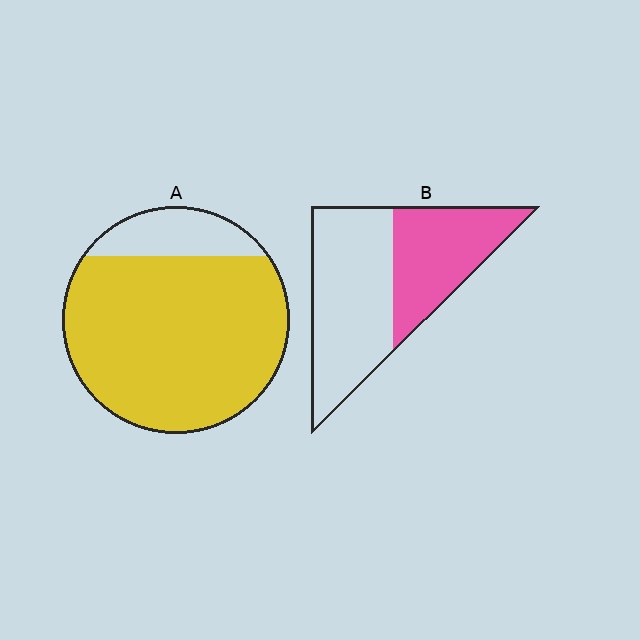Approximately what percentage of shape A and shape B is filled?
A is approximately 85% and B is approximately 40%.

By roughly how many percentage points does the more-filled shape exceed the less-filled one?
By roughly 40 percentage points (A over B).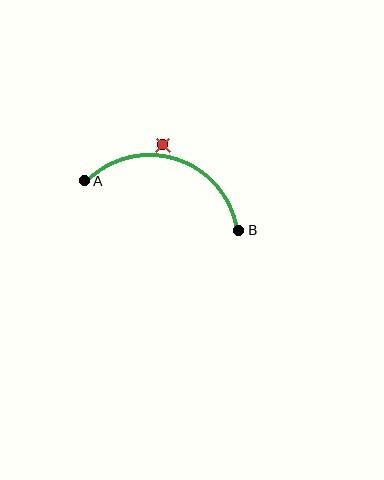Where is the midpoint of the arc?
The arc midpoint is the point on the curve farthest from the straight line joining A and B. It sits above that line.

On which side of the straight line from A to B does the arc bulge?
The arc bulges above the straight line connecting A and B.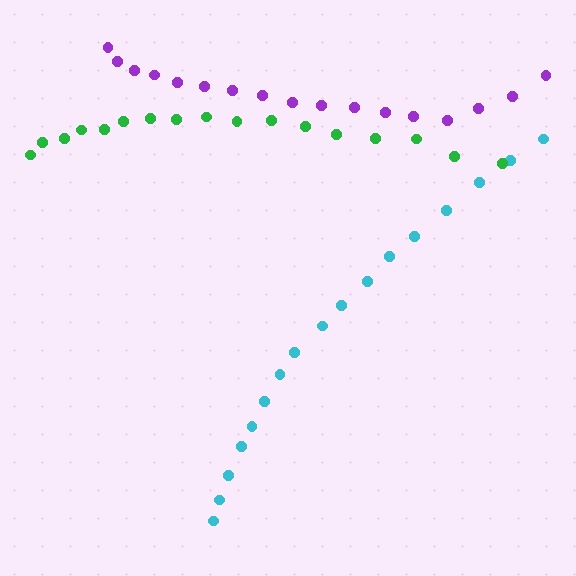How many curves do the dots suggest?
There are 3 distinct paths.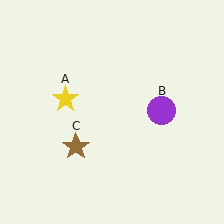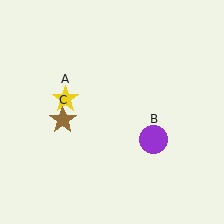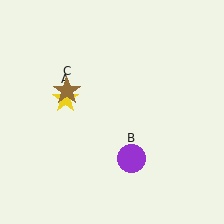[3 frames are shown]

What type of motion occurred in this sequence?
The purple circle (object B), brown star (object C) rotated clockwise around the center of the scene.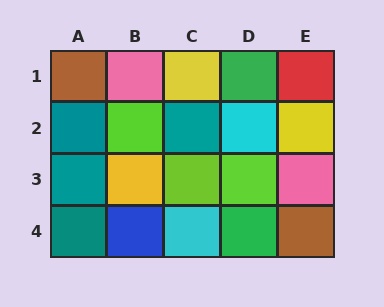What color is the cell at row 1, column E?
Red.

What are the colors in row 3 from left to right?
Teal, yellow, lime, lime, pink.